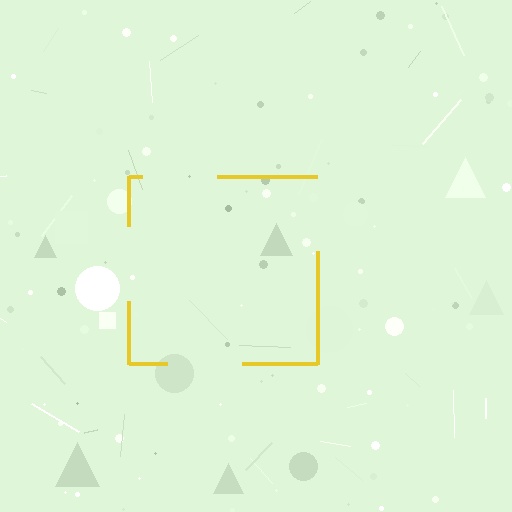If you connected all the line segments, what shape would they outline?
They would outline a square.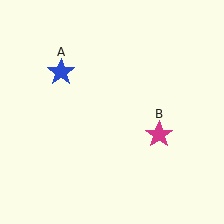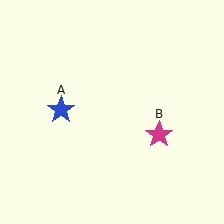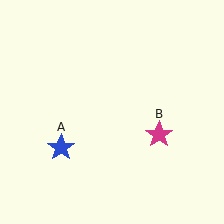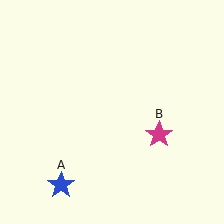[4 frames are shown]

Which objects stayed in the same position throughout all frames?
Magenta star (object B) remained stationary.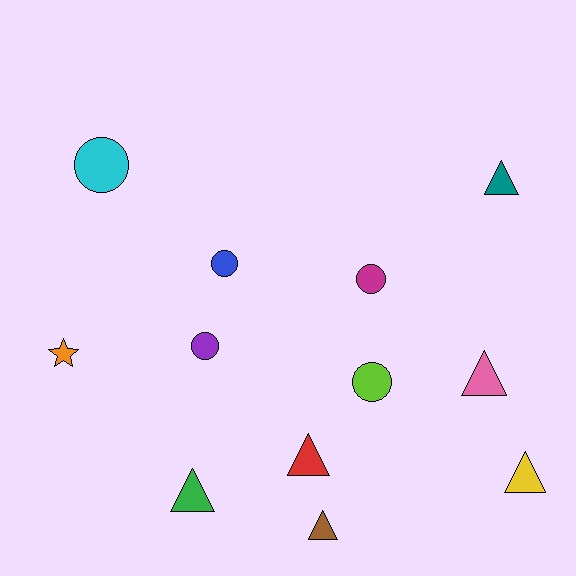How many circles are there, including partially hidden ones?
There are 5 circles.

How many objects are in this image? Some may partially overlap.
There are 12 objects.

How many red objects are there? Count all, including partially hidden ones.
There is 1 red object.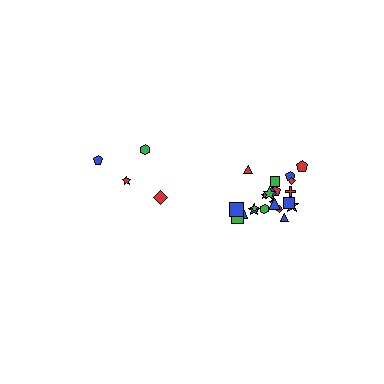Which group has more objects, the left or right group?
The right group.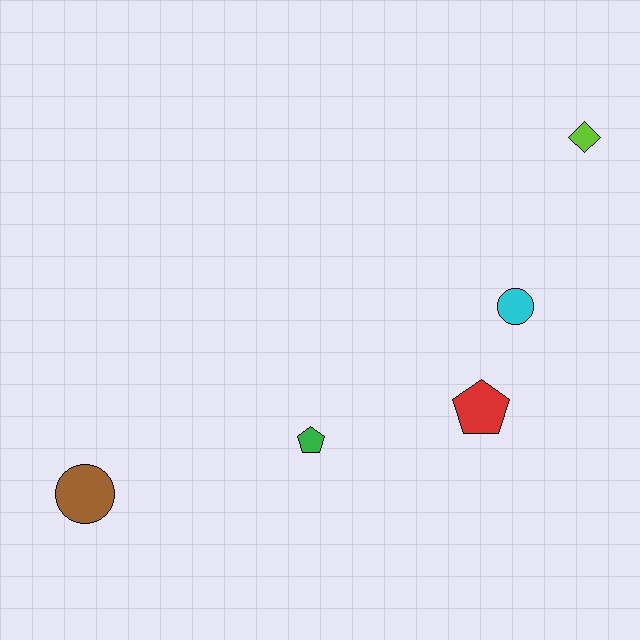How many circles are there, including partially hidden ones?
There are 2 circles.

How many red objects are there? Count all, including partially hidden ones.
There is 1 red object.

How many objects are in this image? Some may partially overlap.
There are 5 objects.